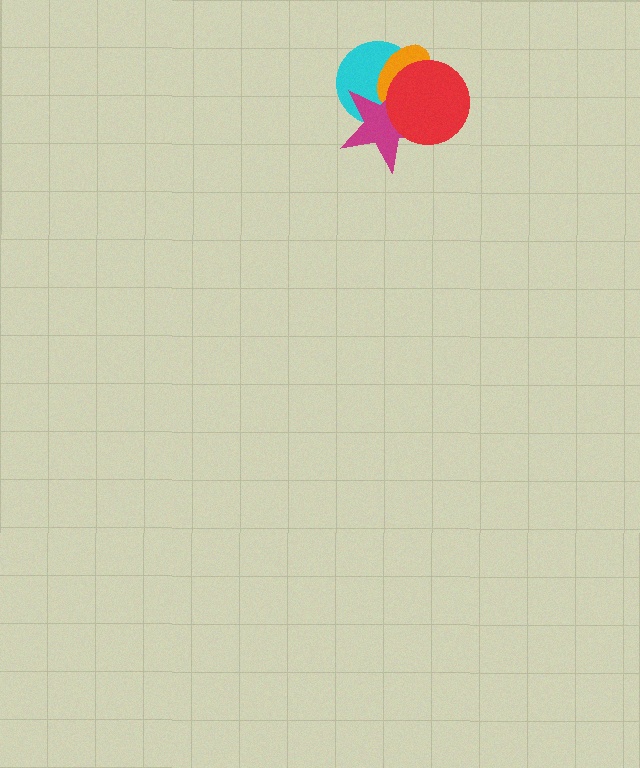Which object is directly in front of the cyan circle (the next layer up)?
The orange ellipse is directly in front of the cyan circle.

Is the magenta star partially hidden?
Yes, it is partially covered by another shape.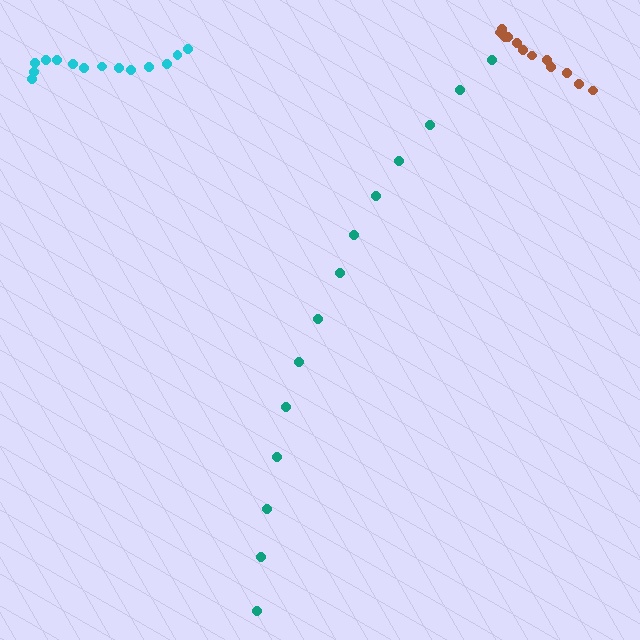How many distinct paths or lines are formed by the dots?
There are 3 distinct paths.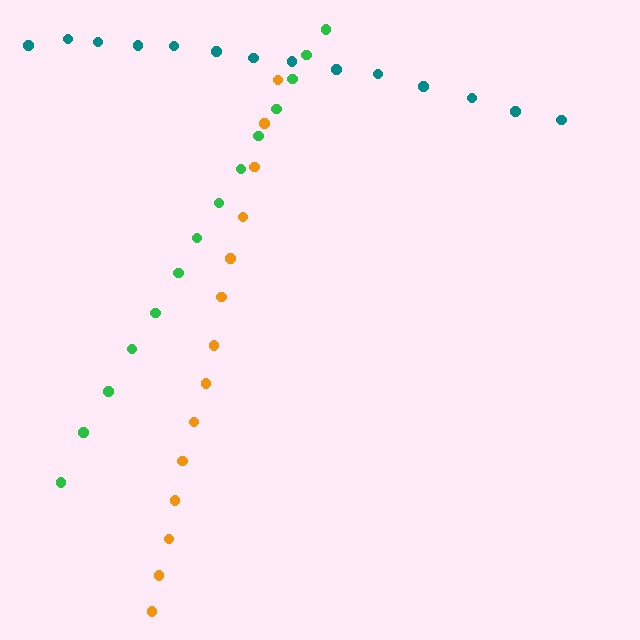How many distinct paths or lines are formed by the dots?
There are 3 distinct paths.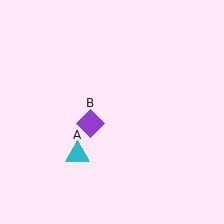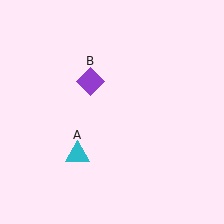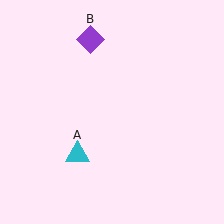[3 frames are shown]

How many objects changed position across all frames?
1 object changed position: purple diamond (object B).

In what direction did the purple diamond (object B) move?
The purple diamond (object B) moved up.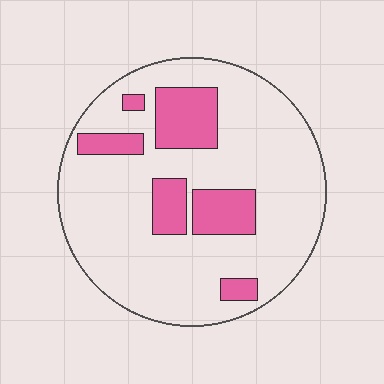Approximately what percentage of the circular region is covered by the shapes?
Approximately 20%.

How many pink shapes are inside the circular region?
6.